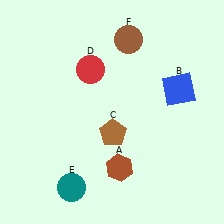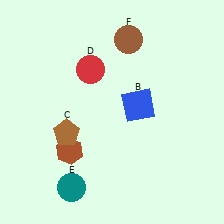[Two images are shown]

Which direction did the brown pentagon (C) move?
The brown pentagon (C) moved left.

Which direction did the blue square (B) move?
The blue square (B) moved left.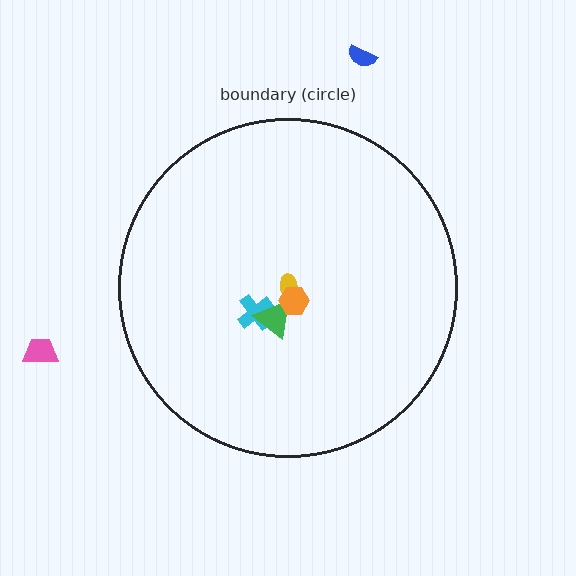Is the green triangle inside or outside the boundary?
Inside.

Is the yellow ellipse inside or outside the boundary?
Inside.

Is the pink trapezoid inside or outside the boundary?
Outside.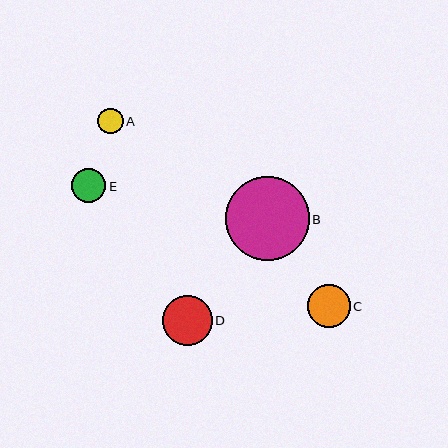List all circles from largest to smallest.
From largest to smallest: B, D, C, E, A.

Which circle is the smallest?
Circle A is the smallest with a size of approximately 25 pixels.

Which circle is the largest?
Circle B is the largest with a size of approximately 84 pixels.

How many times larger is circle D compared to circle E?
Circle D is approximately 1.5 times the size of circle E.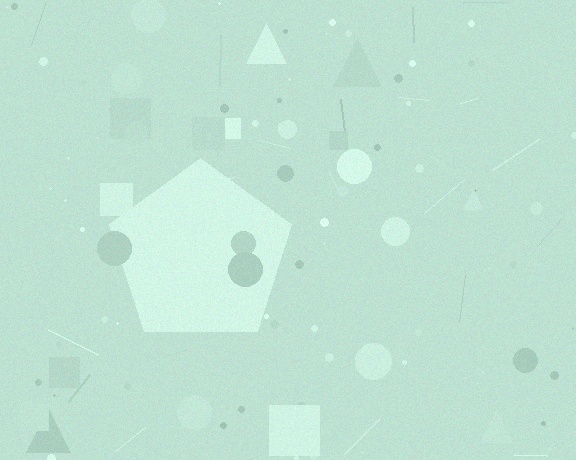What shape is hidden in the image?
A pentagon is hidden in the image.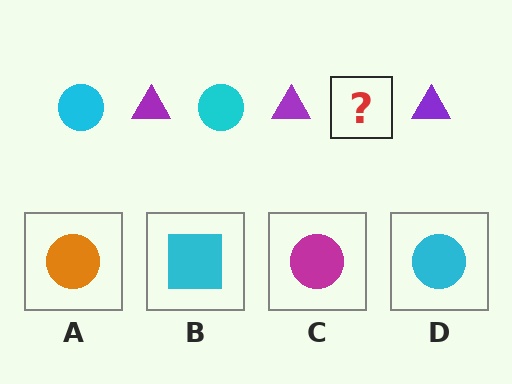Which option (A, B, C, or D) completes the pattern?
D.